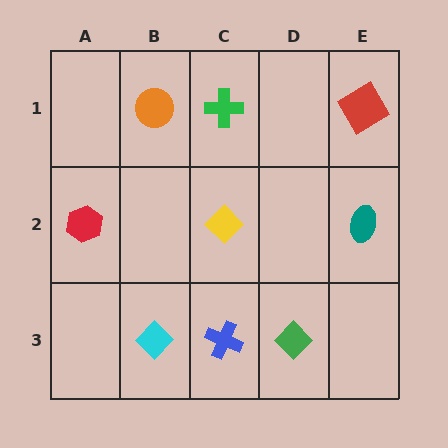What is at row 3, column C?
A blue cross.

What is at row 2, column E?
A teal ellipse.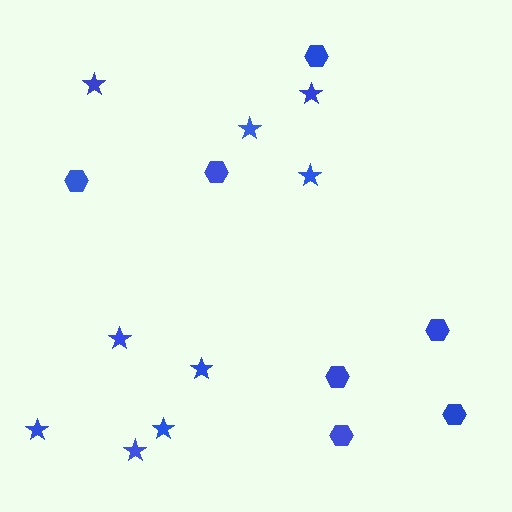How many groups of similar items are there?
There are 2 groups: one group of stars (9) and one group of hexagons (7).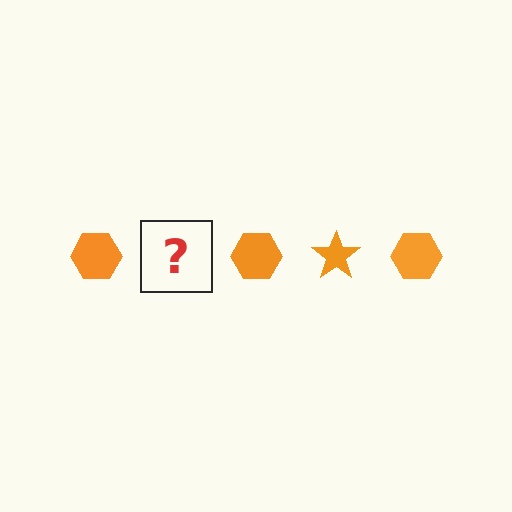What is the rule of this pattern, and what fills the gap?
The rule is that the pattern cycles through hexagon, star shapes in orange. The gap should be filled with an orange star.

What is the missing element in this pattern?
The missing element is an orange star.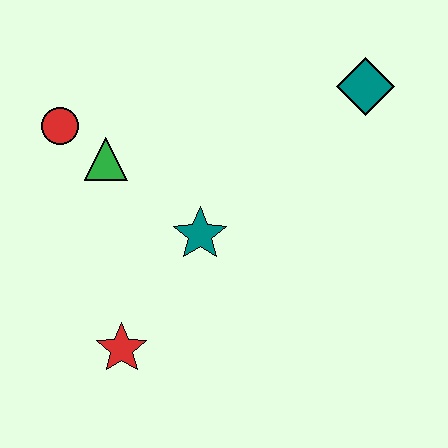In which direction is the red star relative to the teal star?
The red star is below the teal star.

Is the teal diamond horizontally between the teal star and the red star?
No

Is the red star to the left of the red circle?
No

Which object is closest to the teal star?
The green triangle is closest to the teal star.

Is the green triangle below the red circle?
Yes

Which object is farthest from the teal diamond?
The red star is farthest from the teal diamond.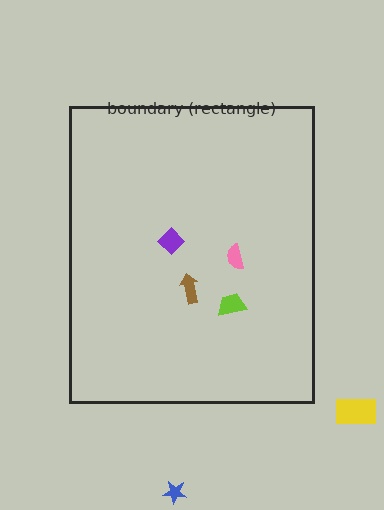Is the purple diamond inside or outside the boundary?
Inside.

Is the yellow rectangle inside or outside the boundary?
Outside.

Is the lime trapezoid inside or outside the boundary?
Inside.